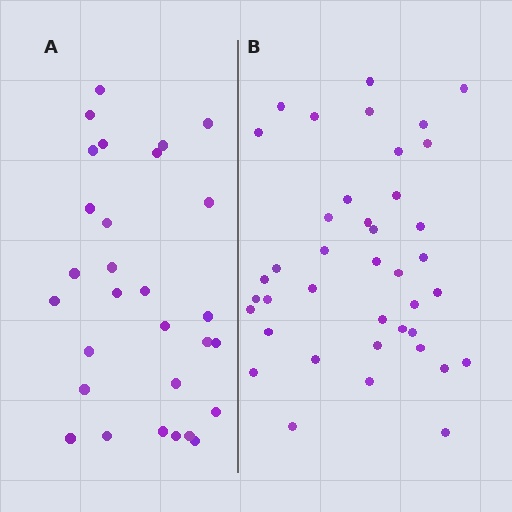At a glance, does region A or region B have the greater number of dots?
Region B (the right region) has more dots.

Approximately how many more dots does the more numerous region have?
Region B has roughly 12 or so more dots than region A.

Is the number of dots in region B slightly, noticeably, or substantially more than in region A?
Region B has noticeably more, but not dramatically so. The ratio is roughly 1.4 to 1.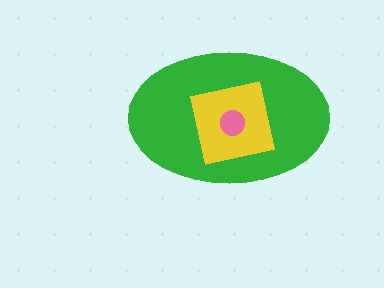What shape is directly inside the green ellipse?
The yellow square.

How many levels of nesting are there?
3.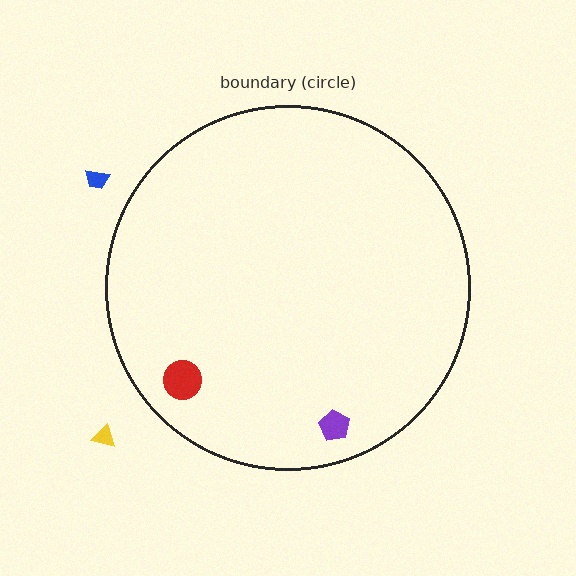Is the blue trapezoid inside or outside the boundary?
Outside.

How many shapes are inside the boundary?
2 inside, 2 outside.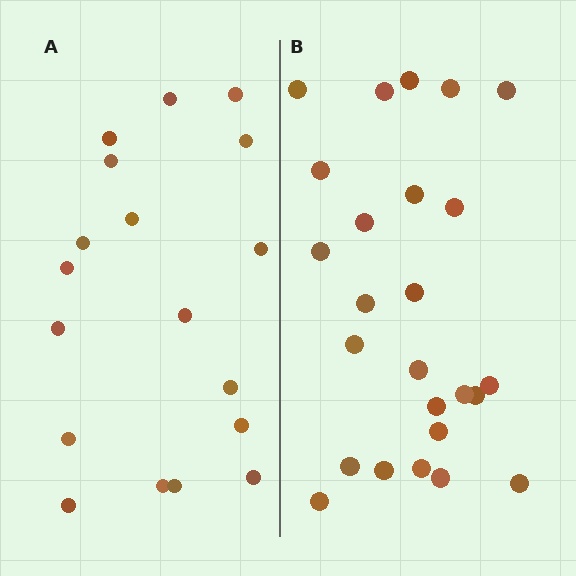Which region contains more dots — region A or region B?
Region B (the right region) has more dots.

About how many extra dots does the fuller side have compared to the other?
Region B has roughly 8 or so more dots than region A.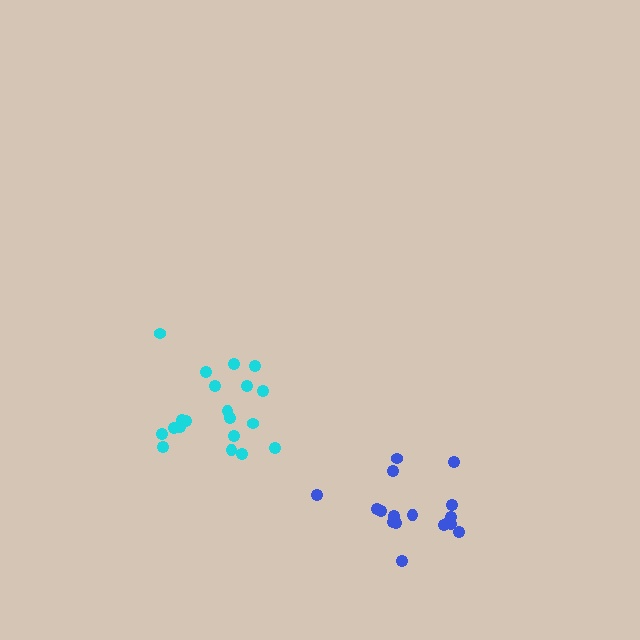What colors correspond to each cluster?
The clusters are colored: cyan, blue.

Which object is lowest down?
The blue cluster is bottommost.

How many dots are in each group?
Group 1: 20 dots, Group 2: 17 dots (37 total).